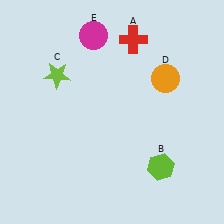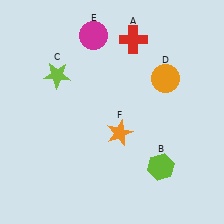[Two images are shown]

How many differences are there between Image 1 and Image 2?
There is 1 difference between the two images.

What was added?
An orange star (F) was added in Image 2.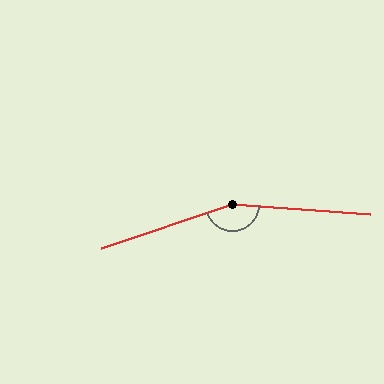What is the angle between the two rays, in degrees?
Approximately 157 degrees.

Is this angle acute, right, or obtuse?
It is obtuse.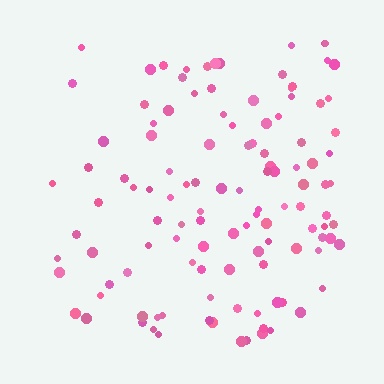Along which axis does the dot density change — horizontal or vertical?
Horizontal.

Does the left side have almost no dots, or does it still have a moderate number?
Still a moderate number, just noticeably fewer than the right.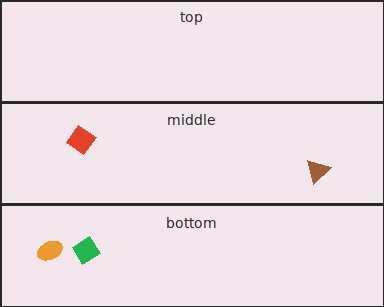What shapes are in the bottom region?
The green diamond, the orange ellipse.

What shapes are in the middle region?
The red diamond, the brown triangle.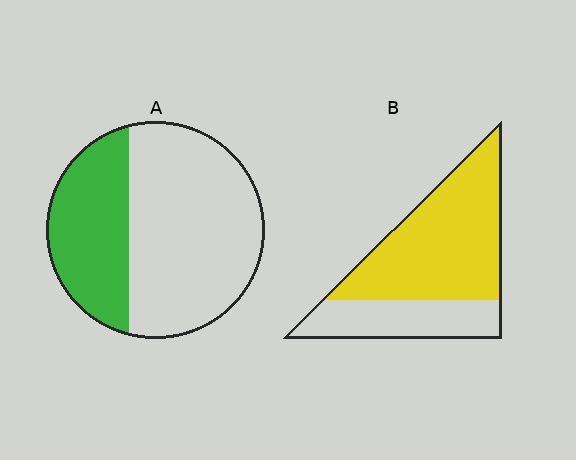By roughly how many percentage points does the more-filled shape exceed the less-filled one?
By roughly 35 percentage points (B over A).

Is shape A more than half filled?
No.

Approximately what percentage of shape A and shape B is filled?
A is approximately 35% and B is approximately 65%.